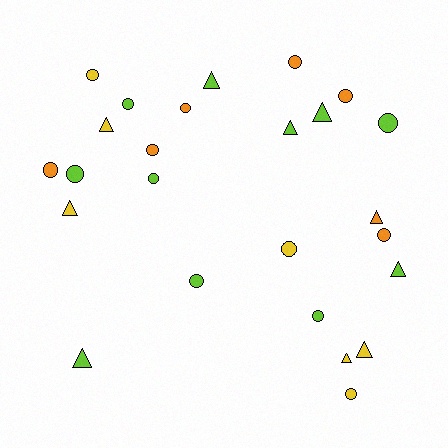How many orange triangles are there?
There is 1 orange triangle.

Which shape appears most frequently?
Circle, with 15 objects.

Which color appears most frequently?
Lime, with 11 objects.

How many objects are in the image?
There are 25 objects.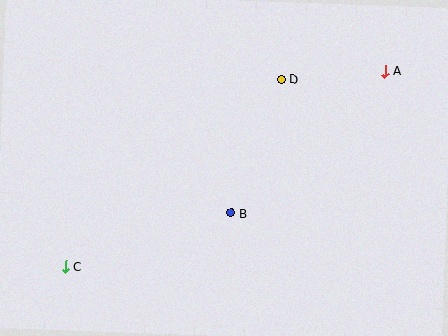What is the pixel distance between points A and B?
The distance between A and B is 209 pixels.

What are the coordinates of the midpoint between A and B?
The midpoint between A and B is at (308, 142).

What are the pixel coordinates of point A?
Point A is at (385, 71).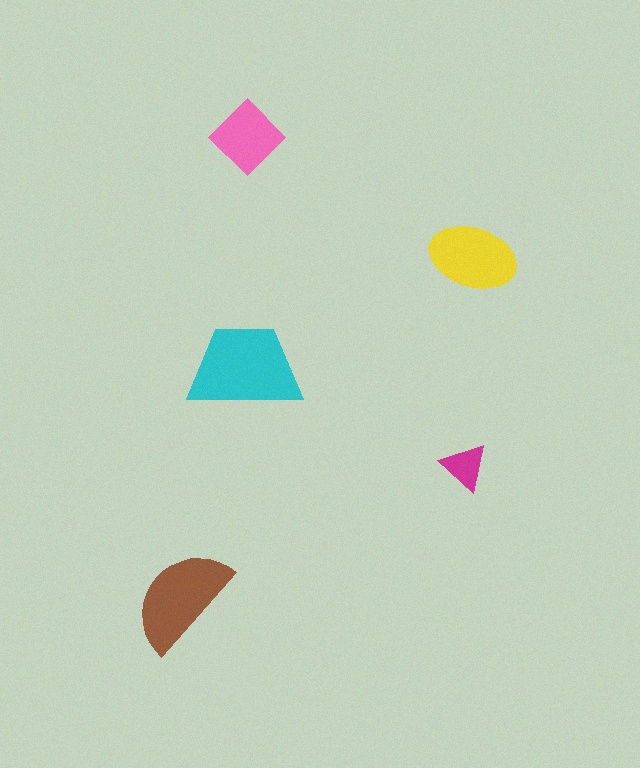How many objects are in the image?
There are 5 objects in the image.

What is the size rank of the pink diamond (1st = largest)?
4th.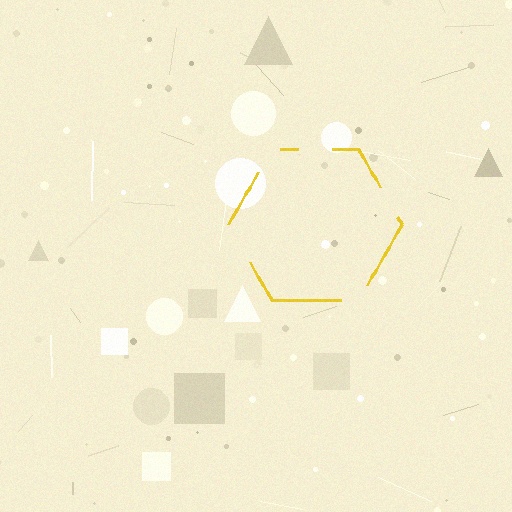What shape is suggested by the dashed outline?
The dashed outline suggests a hexagon.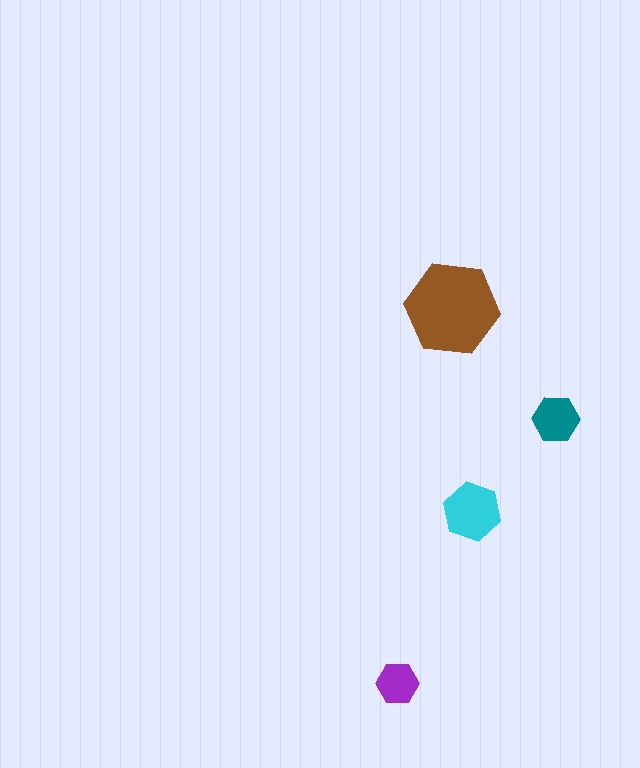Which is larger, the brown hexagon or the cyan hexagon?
The brown one.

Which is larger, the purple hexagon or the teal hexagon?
The teal one.